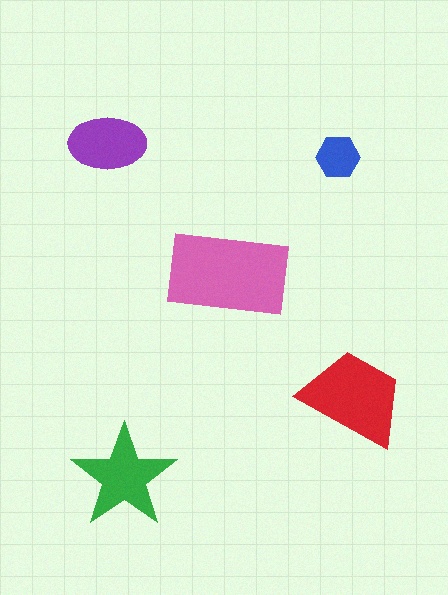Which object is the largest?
The pink rectangle.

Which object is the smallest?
The blue hexagon.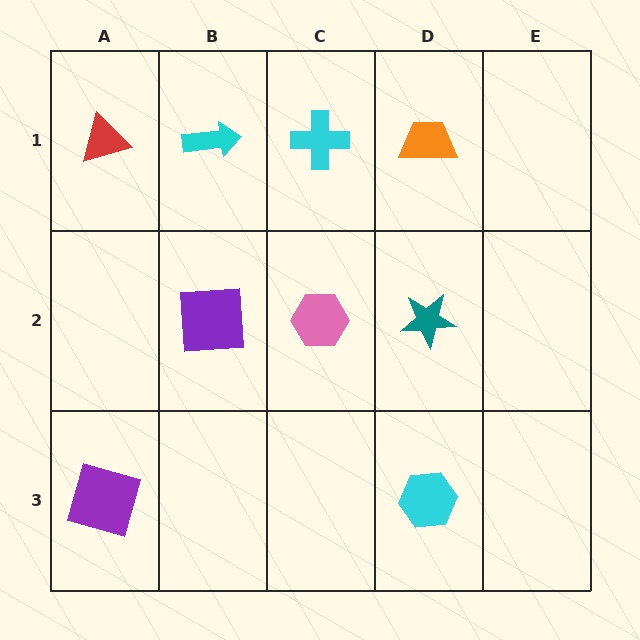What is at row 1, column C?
A cyan cross.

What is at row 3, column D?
A cyan hexagon.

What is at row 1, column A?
A red triangle.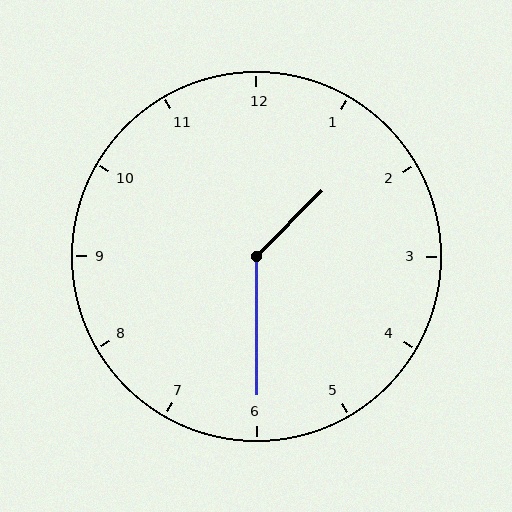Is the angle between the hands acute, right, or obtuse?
It is obtuse.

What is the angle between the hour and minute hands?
Approximately 135 degrees.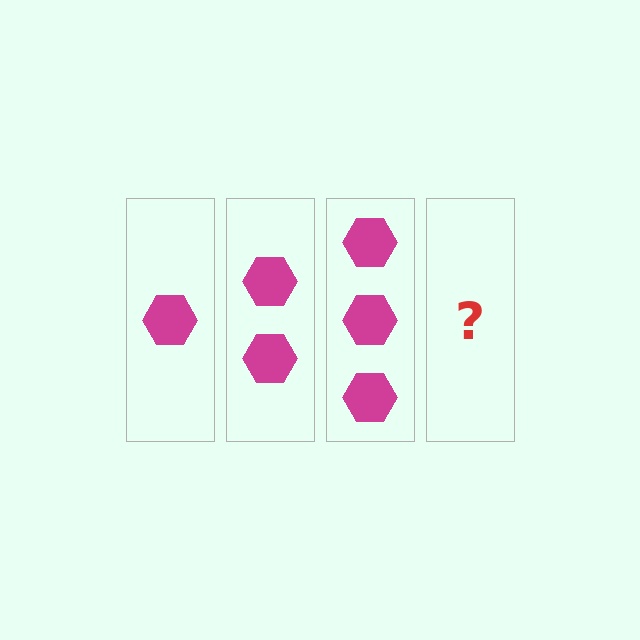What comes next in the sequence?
The next element should be 4 hexagons.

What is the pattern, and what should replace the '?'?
The pattern is that each step adds one more hexagon. The '?' should be 4 hexagons.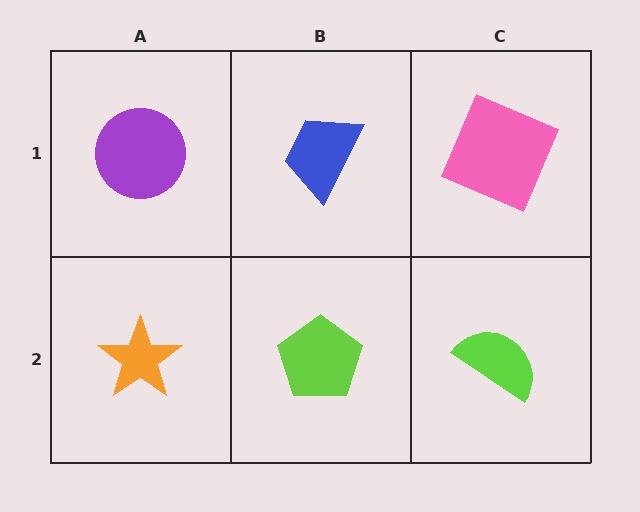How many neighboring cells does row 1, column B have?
3.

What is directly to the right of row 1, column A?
A blue trapezoid.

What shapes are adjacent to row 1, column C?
A lime semicircle (row 2, column C), a blue trapezoid (row 1, column B).